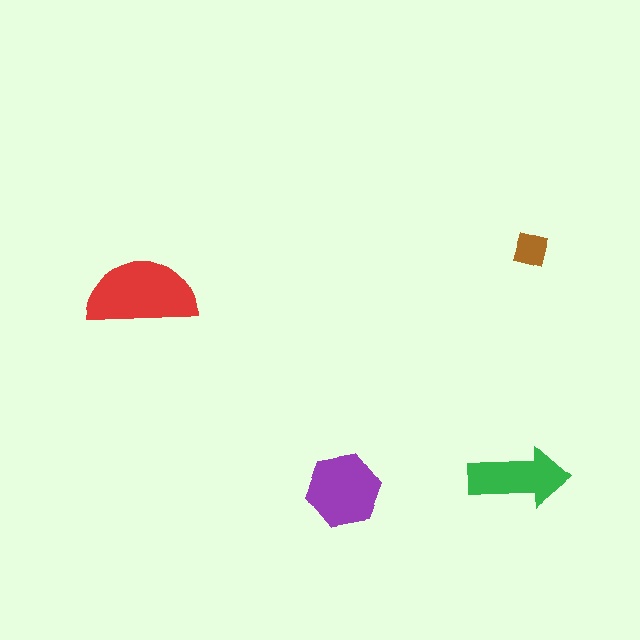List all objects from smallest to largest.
The brown square, the green arrow, the purple hexagon, the red semicircle.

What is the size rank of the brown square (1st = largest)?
4th.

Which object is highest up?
The brown square is topmost.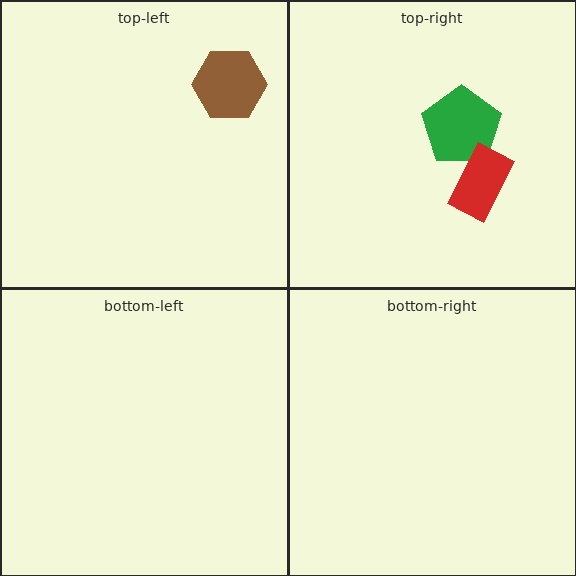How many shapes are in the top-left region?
1.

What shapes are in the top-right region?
The green pentagon, the red rectangle.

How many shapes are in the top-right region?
2.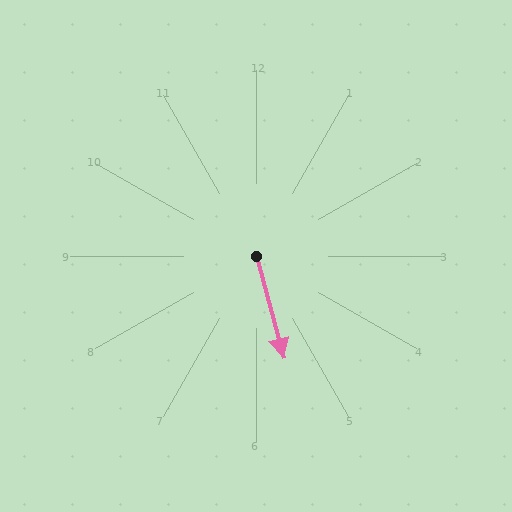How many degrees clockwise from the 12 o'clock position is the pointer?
Approximately 165 degrees.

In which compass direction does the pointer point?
South.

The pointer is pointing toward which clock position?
Roughly 5 o'clock.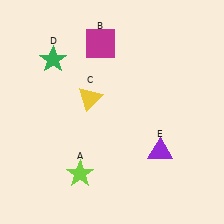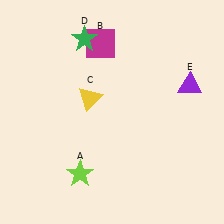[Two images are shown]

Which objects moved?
The objects that moved are: the green star (D), the purple triangle (E).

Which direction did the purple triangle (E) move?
The purple triangle (E) moved up.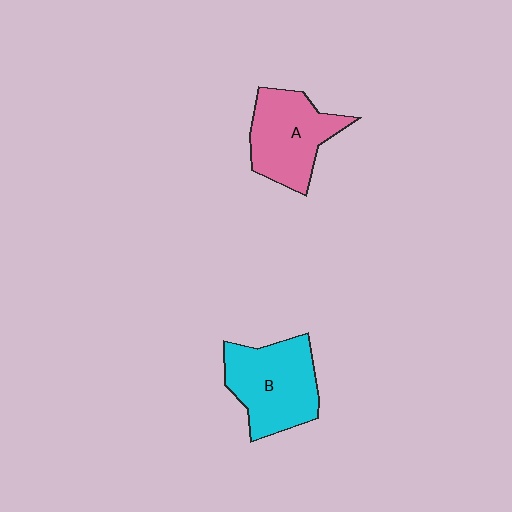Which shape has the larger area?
Shape B (cyan).